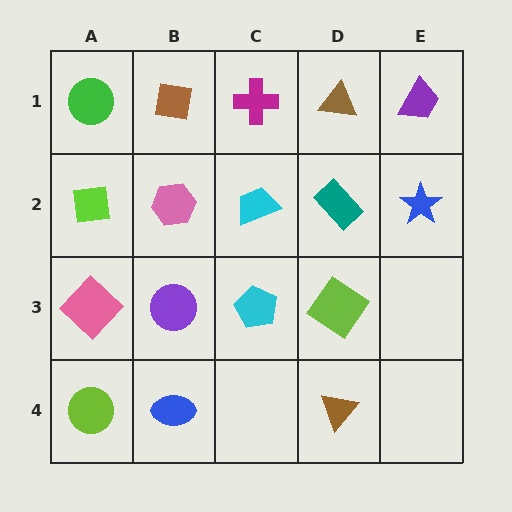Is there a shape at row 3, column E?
No, that cell is empty.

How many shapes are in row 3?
4 shapes.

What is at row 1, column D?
A brown triangle.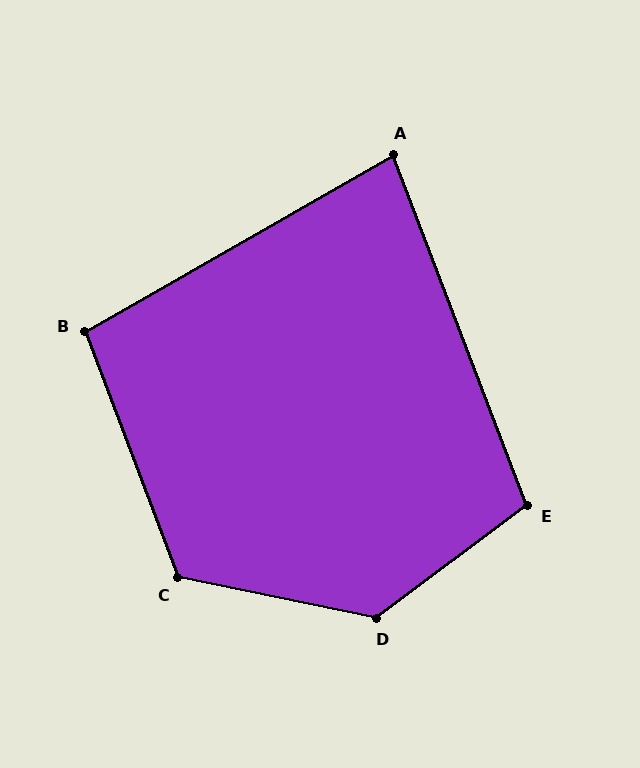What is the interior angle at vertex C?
Approximately 122 degrees (obtuse).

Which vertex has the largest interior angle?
D, at approximately 132 degrees.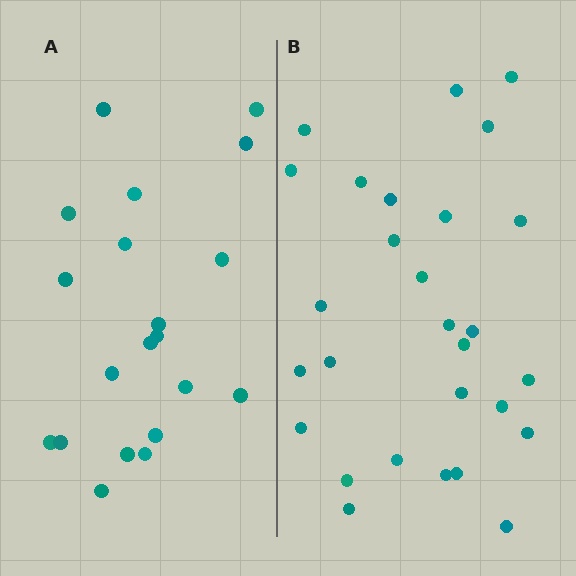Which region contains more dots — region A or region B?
Region B (the right region) has more dots.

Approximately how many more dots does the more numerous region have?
Region B has roughly 8 or so more dots than region A.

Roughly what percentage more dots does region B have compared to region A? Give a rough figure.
About 40% more.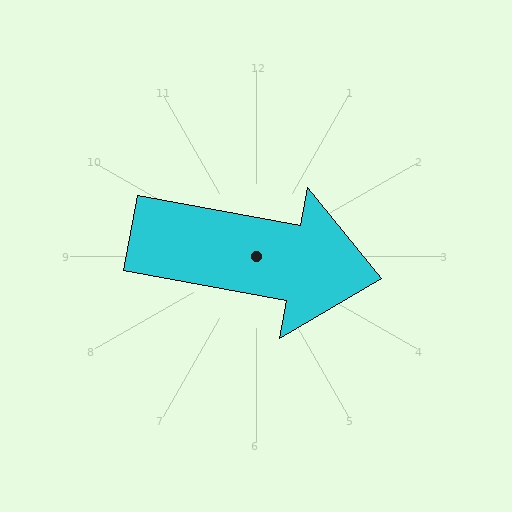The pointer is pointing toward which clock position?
Roughly 3 o'clock.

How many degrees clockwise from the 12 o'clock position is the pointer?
Approximately 100 degrees.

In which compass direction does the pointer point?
East.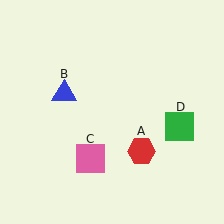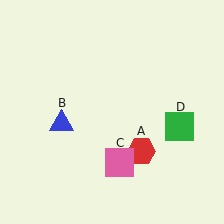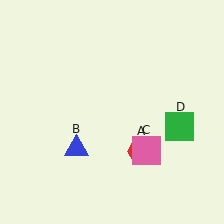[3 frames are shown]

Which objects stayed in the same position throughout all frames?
Red hexagon (object A) and green square (object D) remained stationary.